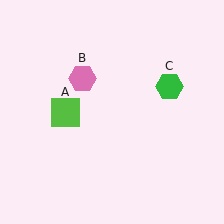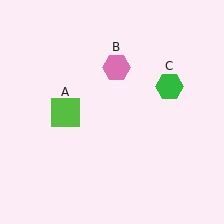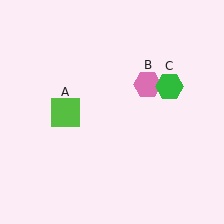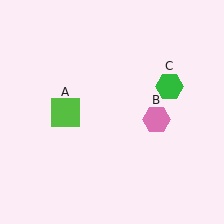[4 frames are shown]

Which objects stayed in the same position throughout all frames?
Lime square (object A) and green hexagon (object C) remained stationary.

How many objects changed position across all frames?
1 object changed position: pink hexagon (object B).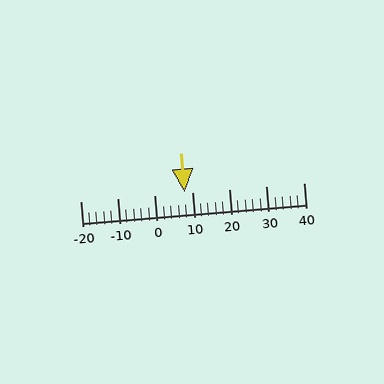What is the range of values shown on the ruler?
The ruler shows values from -20 to 40.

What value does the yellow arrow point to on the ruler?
The yellow arrow points to approximately 8.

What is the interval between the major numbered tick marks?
The major tick marks are spaced 10 units apart.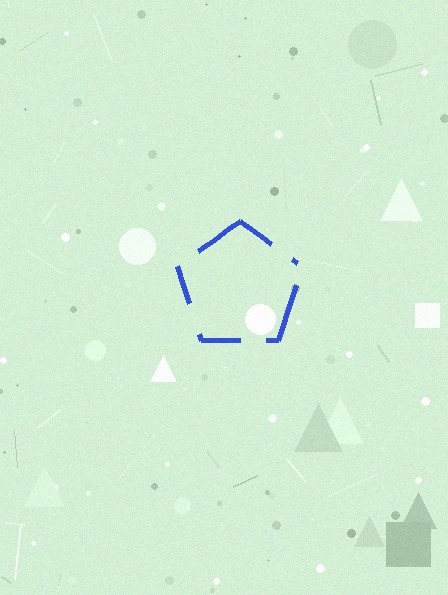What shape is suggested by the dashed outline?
The dashed outline suggests a pentagon.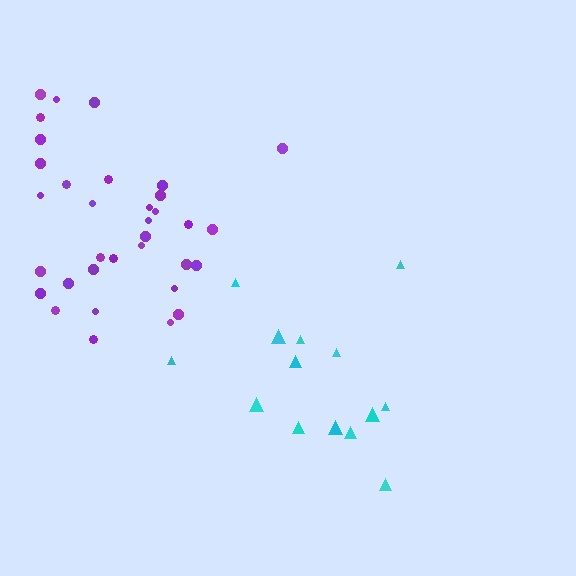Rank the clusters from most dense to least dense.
purple, cyan.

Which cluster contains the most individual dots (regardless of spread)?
Purple (34).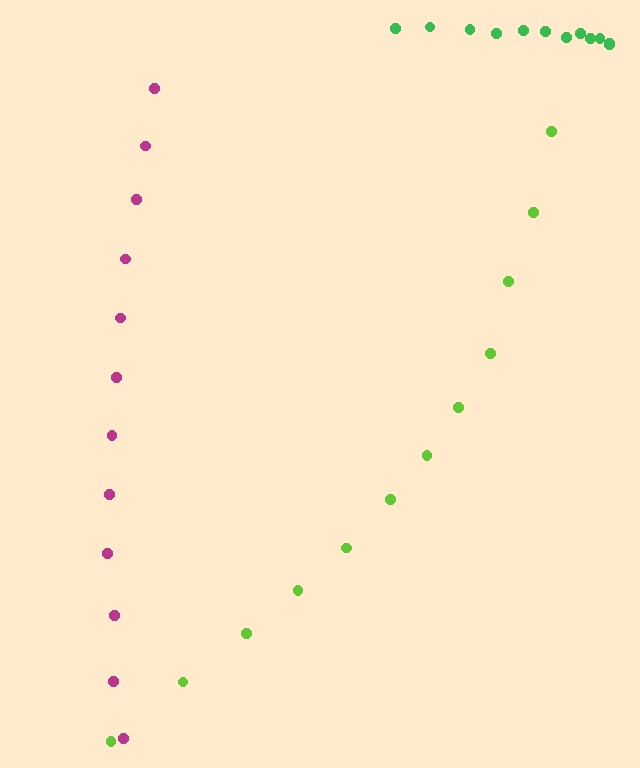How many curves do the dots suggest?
There are 3 distinct paths.